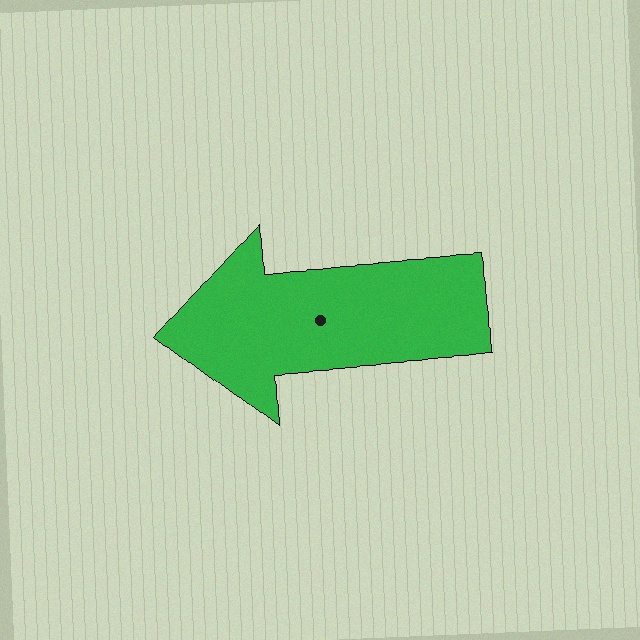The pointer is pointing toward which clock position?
Roughly 9 o'clock.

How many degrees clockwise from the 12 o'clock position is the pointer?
Approximately 266 degrees.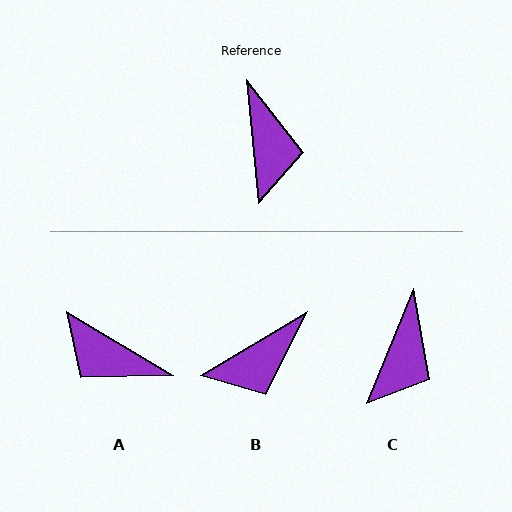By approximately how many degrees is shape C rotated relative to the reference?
Approximately 28 degrees clockwise.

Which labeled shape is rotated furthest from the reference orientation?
A, about 126 degrees away.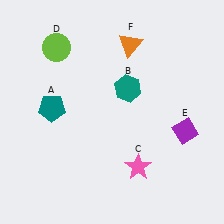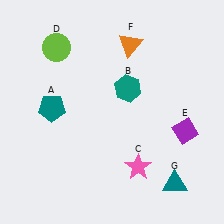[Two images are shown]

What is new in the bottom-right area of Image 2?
A teal triangle (G) was added in the bottom-right area of Image 2.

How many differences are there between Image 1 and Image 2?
There is 1 difference between the two images.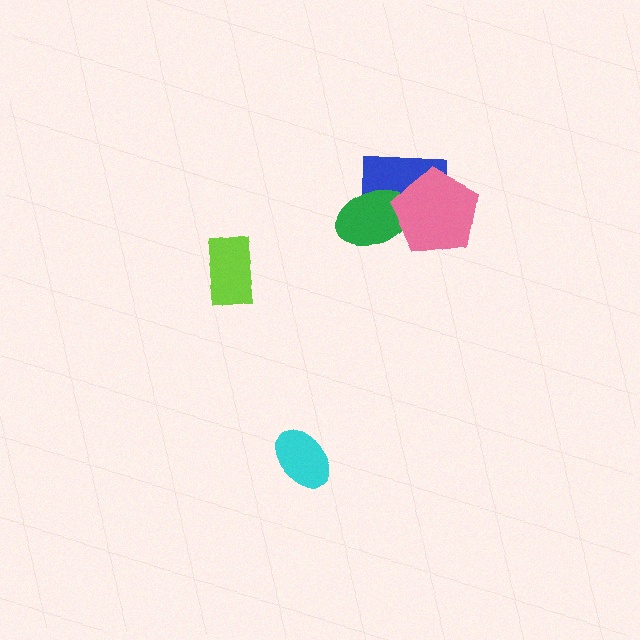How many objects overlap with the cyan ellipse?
0 objects overlap with the cyan ellipse.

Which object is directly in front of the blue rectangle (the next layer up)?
The green ellipse is directly in front of the blue rectangle.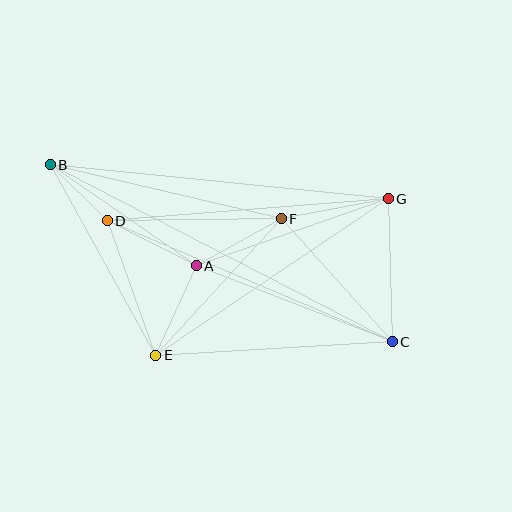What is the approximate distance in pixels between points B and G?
The distance between B and G is approximately 340 pixels.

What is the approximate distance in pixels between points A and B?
The distance between A and B is approximately 178 pixels.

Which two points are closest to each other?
Points B and D are closest to each other.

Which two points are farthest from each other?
Points B and C are farthest from each other.